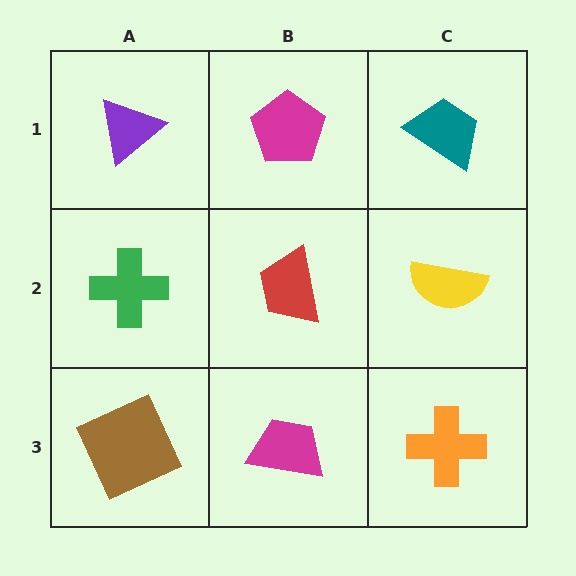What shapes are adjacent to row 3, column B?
A red trapezoid (row 2, column B), a brown square (row 3, column A), an orange cross (row 3, column C).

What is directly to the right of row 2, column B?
A yellow semicircle.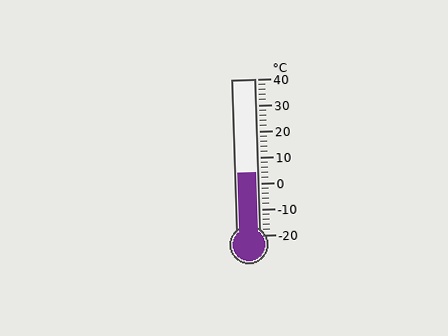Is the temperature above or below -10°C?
The temperature is above -10°C.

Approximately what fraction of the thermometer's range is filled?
The thermometer is filled to approximately 40% of its range.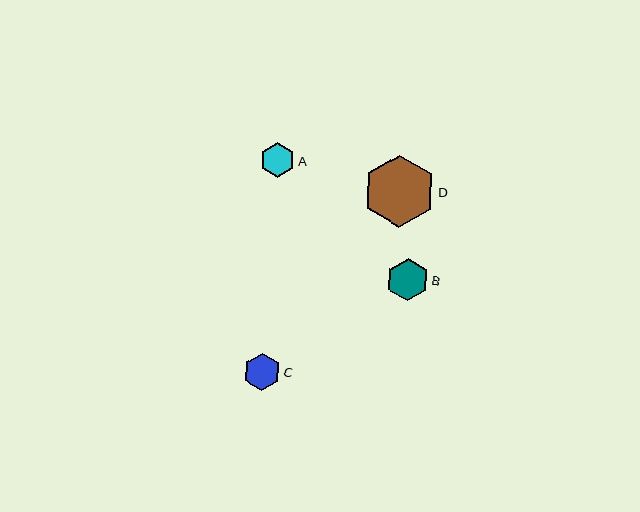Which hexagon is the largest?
Hexagon D is the largest with a size of approximately 73 pixels.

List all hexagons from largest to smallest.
From largest to smallest: D, B, C, A.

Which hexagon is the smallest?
Hexagon A is the smallest with a size of approximately 35 pixels.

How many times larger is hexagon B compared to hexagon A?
Hexagon B is approximately 1.2 times the size of hexagon A.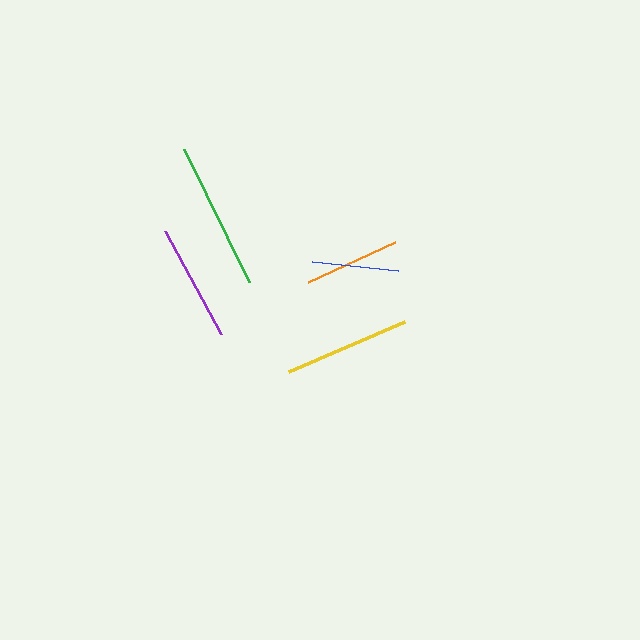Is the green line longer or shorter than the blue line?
The green line is longer than the blue line.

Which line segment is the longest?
The green line is the longest at approximately 148 pixels.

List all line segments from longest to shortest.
From longest to shortest: green, yellow, purple, orange, blue.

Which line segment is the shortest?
The blue line is the shortest at approximately 87 pixels.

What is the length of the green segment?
The green segment is approximately 148 pixels long.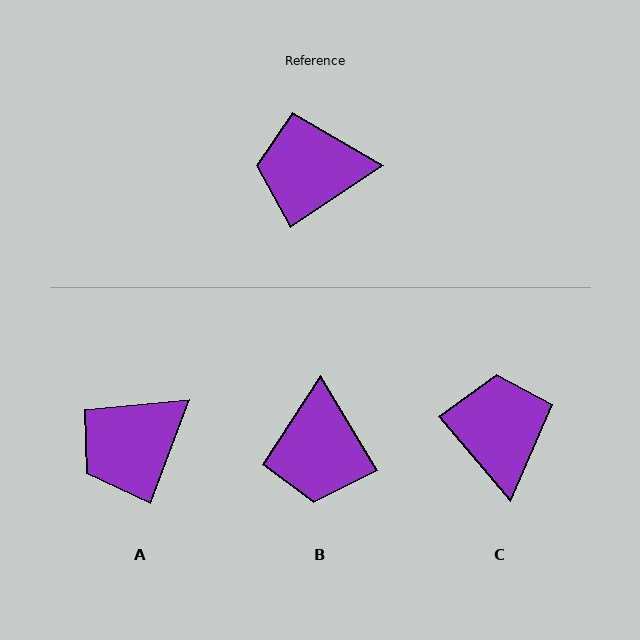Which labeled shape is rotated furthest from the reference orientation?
B, about 87 degrees away.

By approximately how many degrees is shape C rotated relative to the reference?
Approximately 83 degrees clockwise.